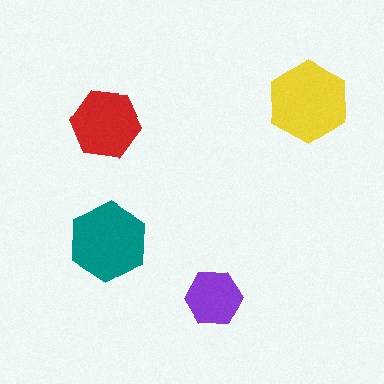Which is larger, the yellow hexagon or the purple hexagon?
The yellow one.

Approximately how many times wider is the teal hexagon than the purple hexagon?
About 1.5 times wider.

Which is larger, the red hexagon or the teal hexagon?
The teal one.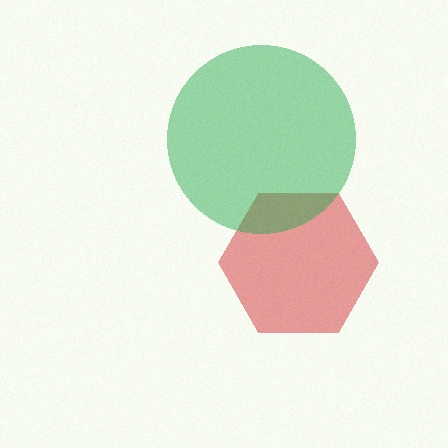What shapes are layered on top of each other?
The layered shapes are: a red hexagon, a green circle.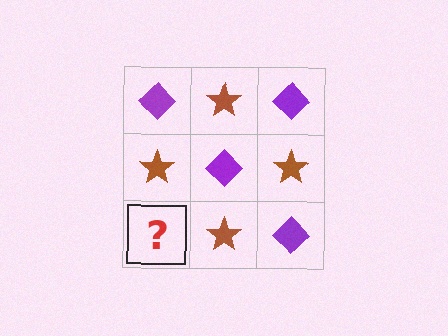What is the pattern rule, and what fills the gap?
The rule is that it alternates purple diamond and brown star in a checkerboard pattern. The gap should be filled with a purple diamond.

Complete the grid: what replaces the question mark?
The question mark should be replaced with a purple diamond.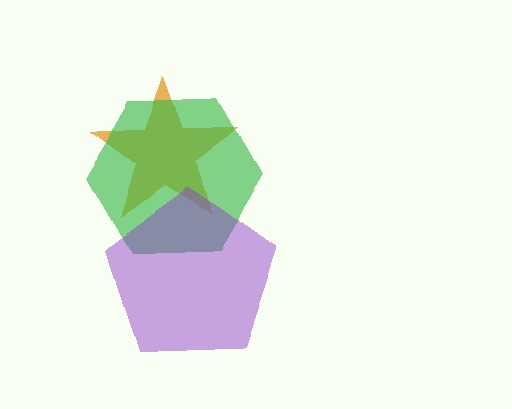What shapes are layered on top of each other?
The layered shapes are: an orange star, a green hexagon, a purple pentagon.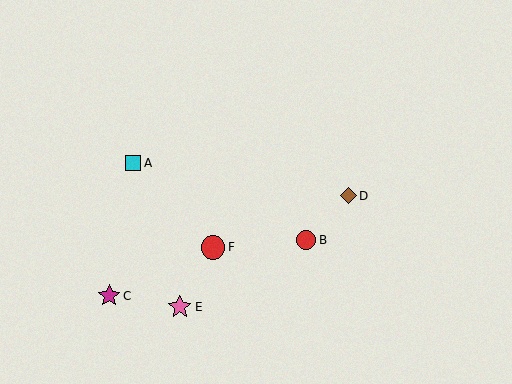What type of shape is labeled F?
Shape F is a red circle.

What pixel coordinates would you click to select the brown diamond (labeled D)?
Click at (348, 196) to select the brown diamond D.